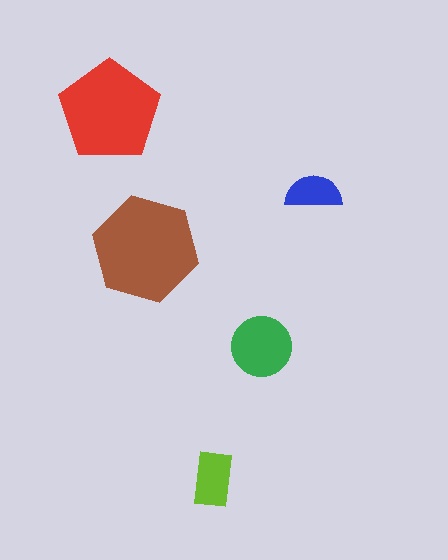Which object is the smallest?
The blue semicircle.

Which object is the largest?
The brown hexagon.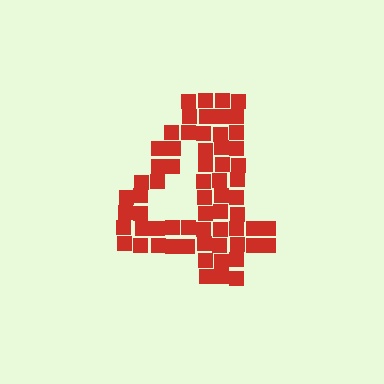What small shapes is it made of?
It is made of small squares.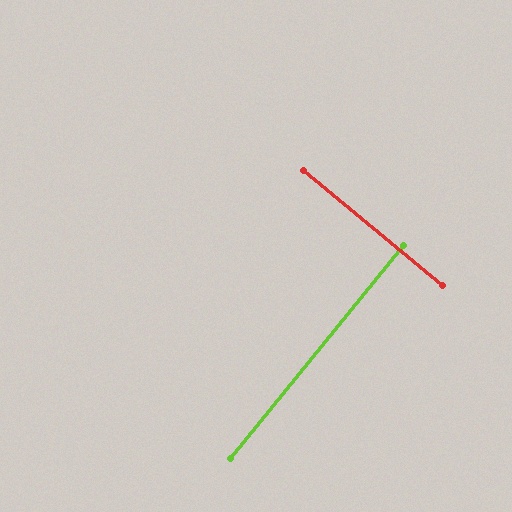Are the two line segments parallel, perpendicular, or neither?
Perpendicular — they meet at approximately 90°.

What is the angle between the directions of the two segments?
Approximately 90 degrees.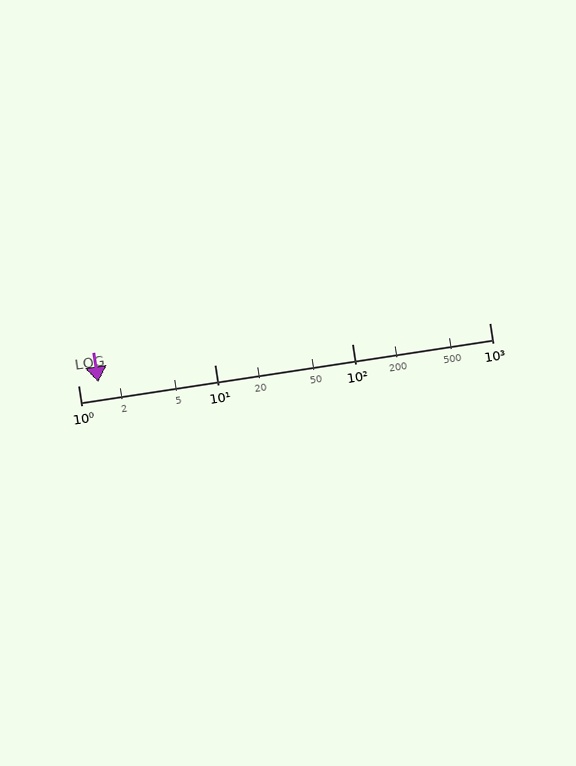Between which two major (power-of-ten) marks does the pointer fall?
The pointer is between 1 and 10.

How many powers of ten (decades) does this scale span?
The scale spans 3 decades, from 1 to 1000.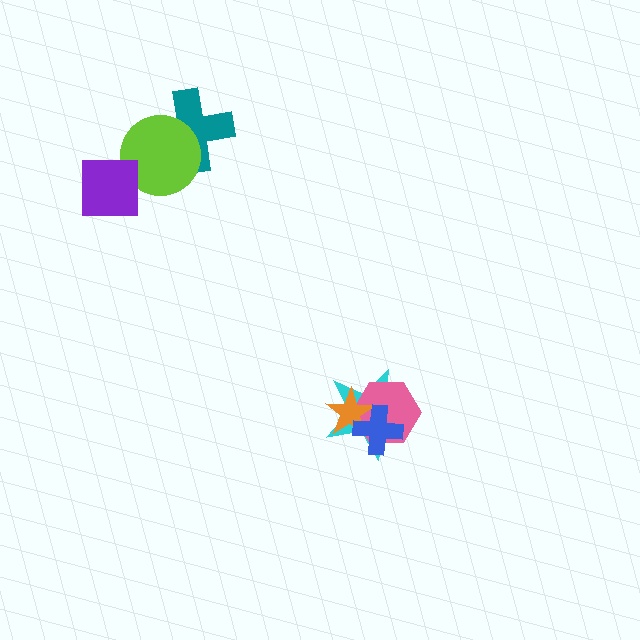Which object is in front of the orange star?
The blue cross is in front of the orange star.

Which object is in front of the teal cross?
The lime circle is in front of the teal cross.